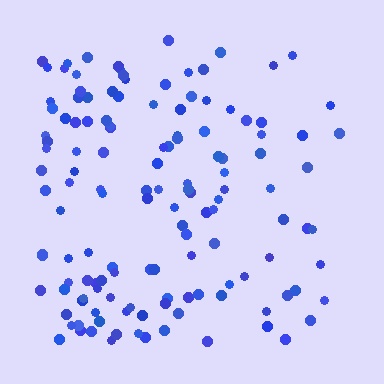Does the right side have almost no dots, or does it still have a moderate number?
Still a moderate number, just noticeably fewer than the left.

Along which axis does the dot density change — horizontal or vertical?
Horizontal.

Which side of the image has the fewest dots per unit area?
The right.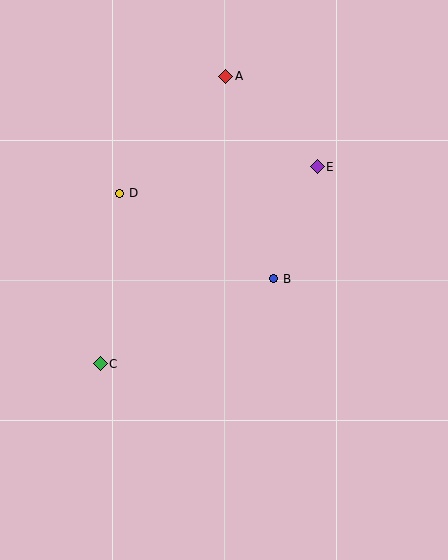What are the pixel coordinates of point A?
Point A is at (226, 76).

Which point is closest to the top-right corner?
Point E is closest to the top-right corner.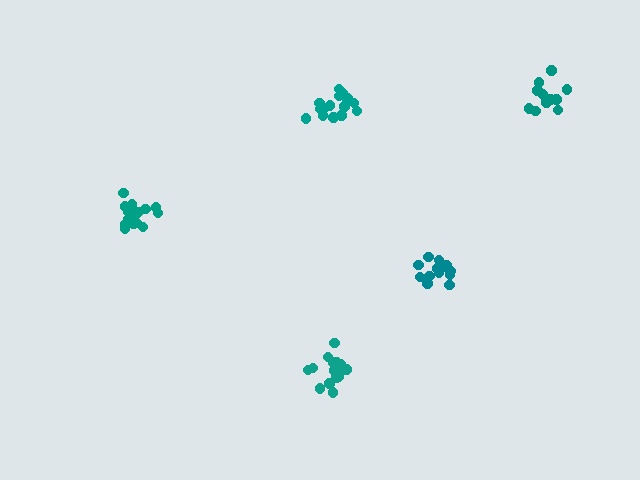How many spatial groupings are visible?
There are 5 spatial groupings.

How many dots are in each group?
Group 1: 14 dots, Group 2: 15 dots, Group 3: 16 dots, Group 4: 17 dots, Group 5: 14 dots (76 total).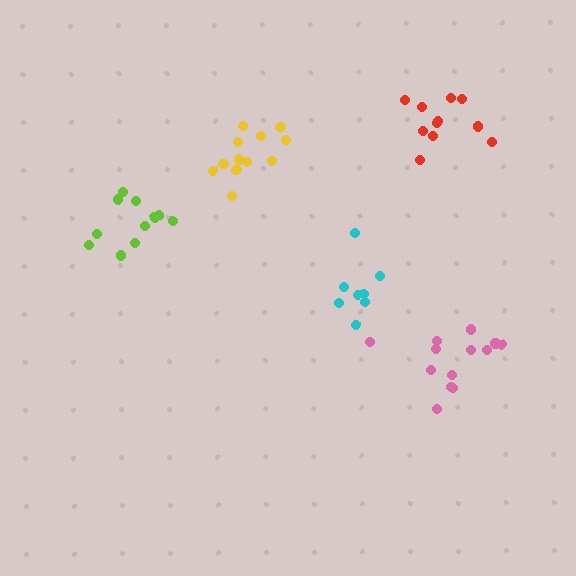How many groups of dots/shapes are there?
There are 5 groups.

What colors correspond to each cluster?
The clusters are colored: yellow, cyan, red, lime, pink.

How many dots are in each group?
Group 1: 12 dots, Group 2: 8 dots, Group 3: 11 dots, Group 4: 11 dots, Group 5: 13 dots (55 total).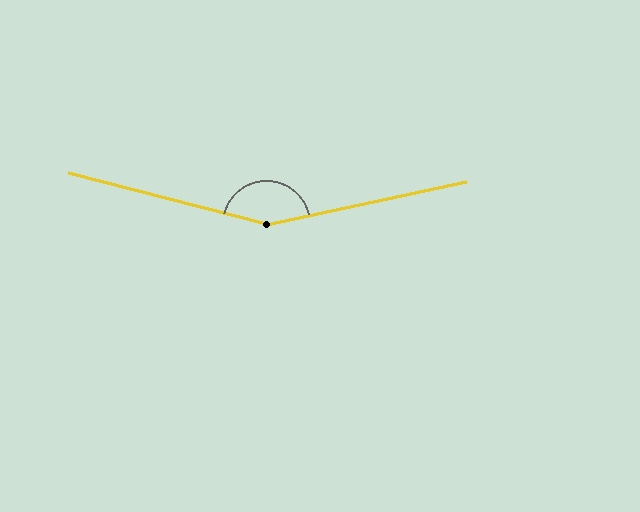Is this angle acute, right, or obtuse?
It is obtuse.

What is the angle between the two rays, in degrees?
Approximately 153 degrees.